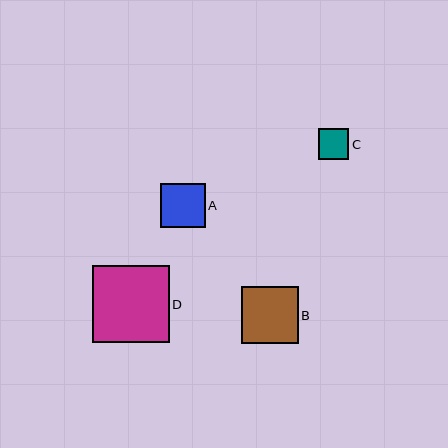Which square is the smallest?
Square C is the smallest with a size of approximately 31 pixels.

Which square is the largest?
Square D is the largest with a size of approximately 77 pixels.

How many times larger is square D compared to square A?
Square D is approximately 1.7 times the size of square A.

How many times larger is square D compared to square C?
Square D is approximately 2.5 times the size of square C.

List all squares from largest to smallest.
From largest to smallest: D, B, A, C.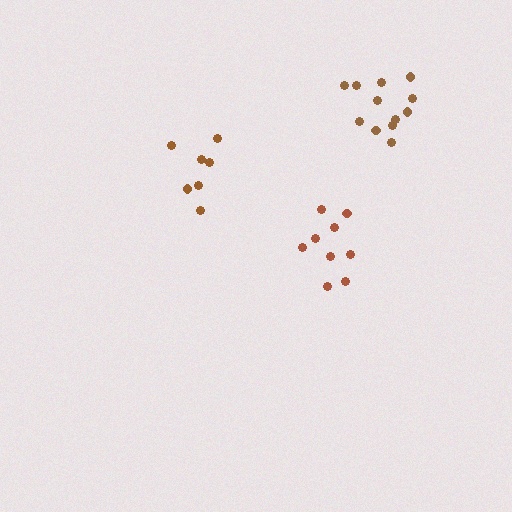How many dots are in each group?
Group 1: 9 dots, Group 2: 12 dots, Group 3: 7 dots (28 total).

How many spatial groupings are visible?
There are 3 spatial groupings.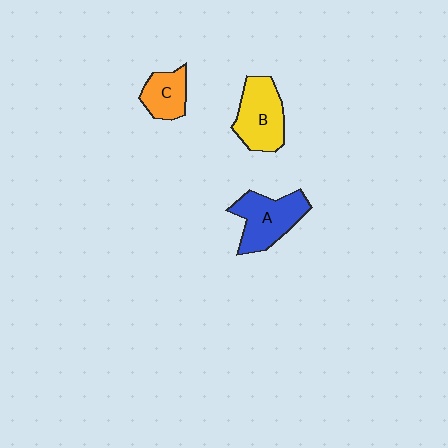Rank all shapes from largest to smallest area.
From largest to smallest: A (blue), B (yellow), C (orange).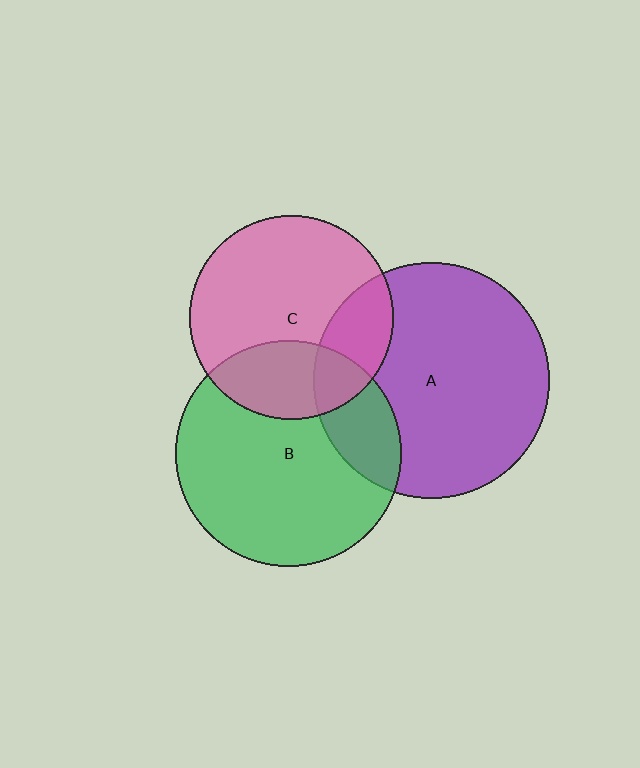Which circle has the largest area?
Circle A (purple).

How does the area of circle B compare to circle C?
Approximately 1.2 times.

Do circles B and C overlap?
Yes.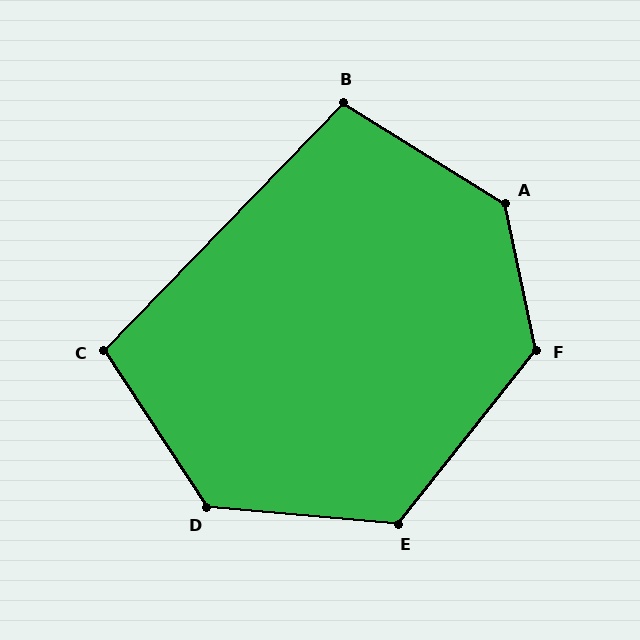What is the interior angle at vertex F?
Approximately 129 degrees (obtuse).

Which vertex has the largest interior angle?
A, at approximately 134 degrees.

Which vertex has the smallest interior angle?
B, at approximately 102 degrees.